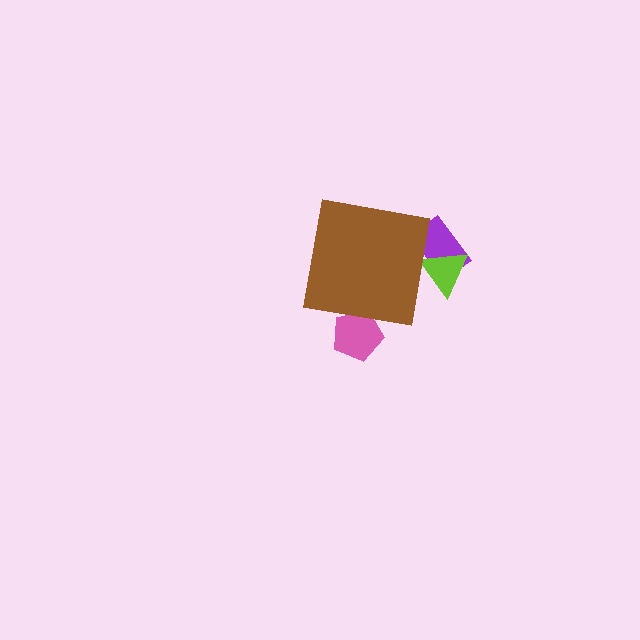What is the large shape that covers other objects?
A brown square.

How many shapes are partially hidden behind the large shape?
3 shapes are partially hidden.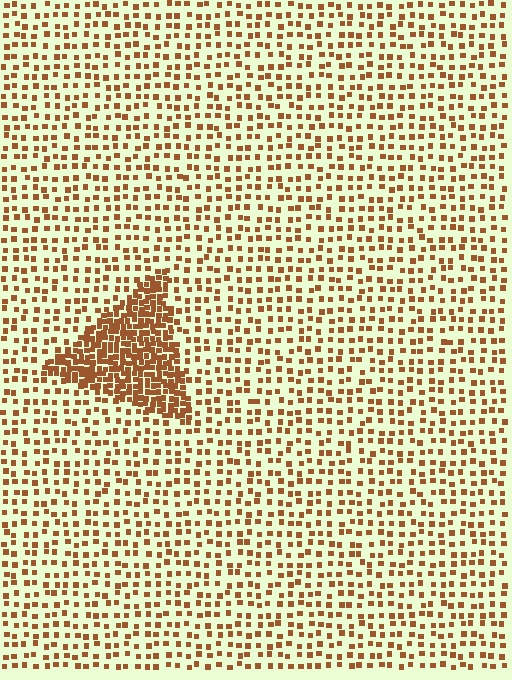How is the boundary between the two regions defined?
The boundary is defined by a change in element density (approximately 2.9x ratio). All elements are the same color, size, and shape.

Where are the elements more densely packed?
The elements are more densely packed inside the triangle boundary.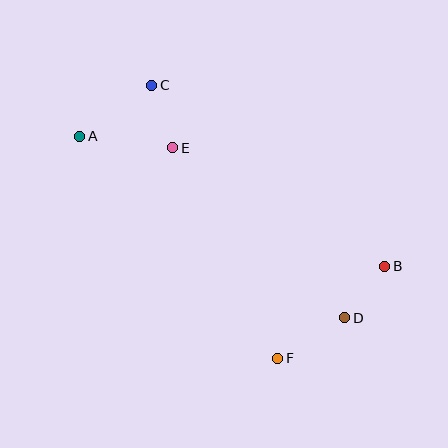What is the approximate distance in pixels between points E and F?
The distance between E and F is approximately 235 pixels.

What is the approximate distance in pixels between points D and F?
The distance between D and F is approximately 78 pixels.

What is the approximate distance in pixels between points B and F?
The distance between B and F is approximately 141 pixels.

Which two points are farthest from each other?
Points A and B are farthest from each other.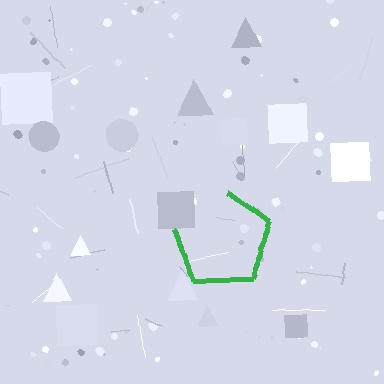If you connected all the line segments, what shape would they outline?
They would outline a pentagon.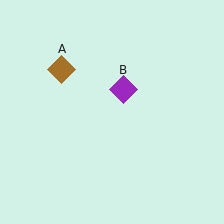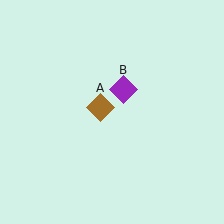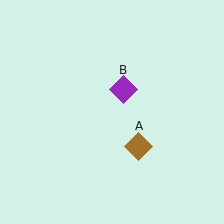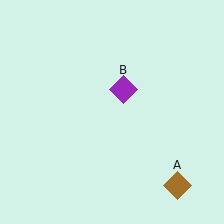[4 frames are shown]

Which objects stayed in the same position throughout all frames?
Purple diamond (object B) remained stationary.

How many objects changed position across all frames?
1 object changed position: brown diamond (object A).